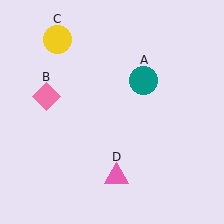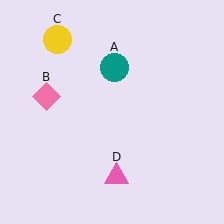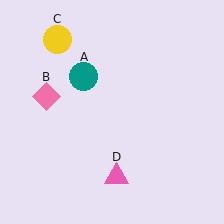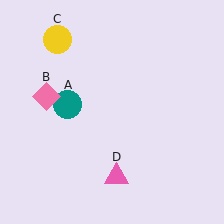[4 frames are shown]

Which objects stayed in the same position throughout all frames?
Pink diamond (object B) and yellow circle (object C) and pink triangle (object D) remained stationary.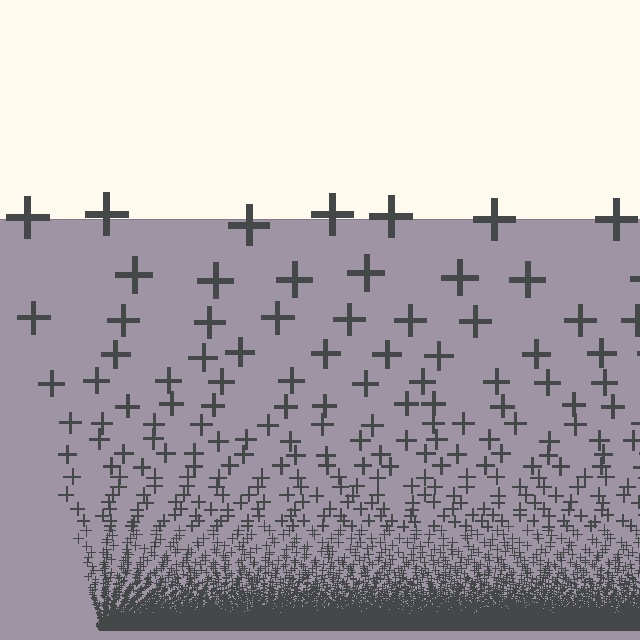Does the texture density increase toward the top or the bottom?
Density increases toward the bottom.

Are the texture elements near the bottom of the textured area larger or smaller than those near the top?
Smaller. The gradient is inverted — elements near the bottom are smaller and denser.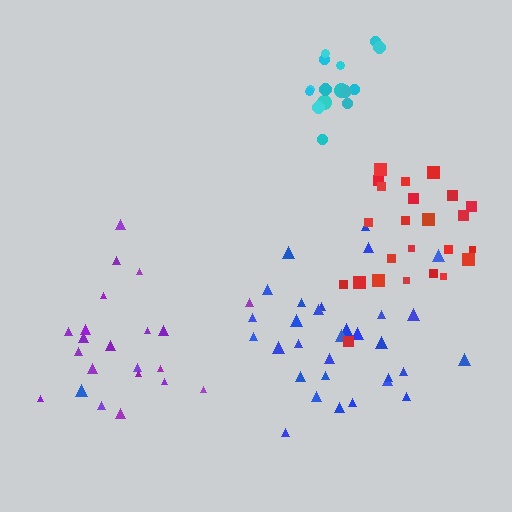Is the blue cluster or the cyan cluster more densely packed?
Cyan.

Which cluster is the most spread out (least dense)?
Blue.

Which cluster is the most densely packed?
Cyan.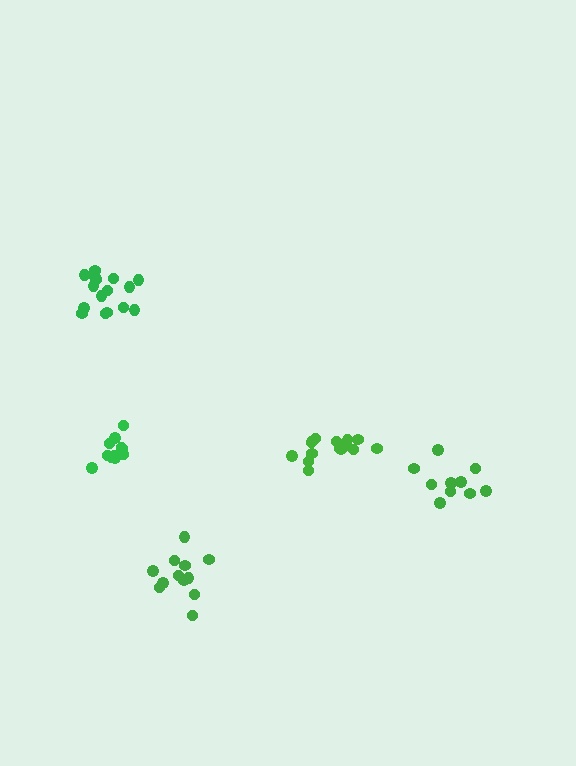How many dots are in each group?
Group 1: 15 dots, Group 2: 16 dots, Group 3: 11 dots, Group 4: 12 dots, Group 5: 10 dots (64 total).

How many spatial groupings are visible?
There are 5 spatial groupings.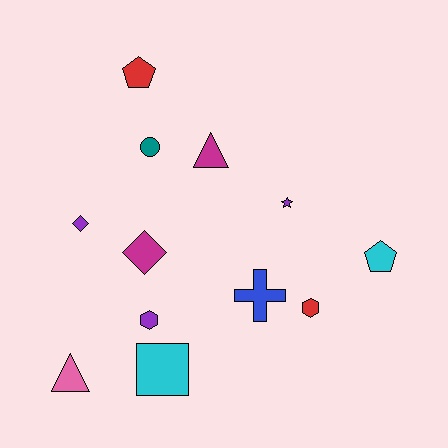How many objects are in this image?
There are 12 objects.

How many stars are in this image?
There is 1 star.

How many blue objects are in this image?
There is 1 blue object.